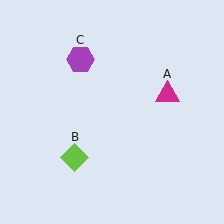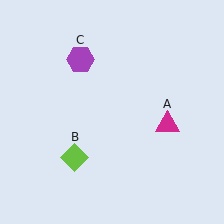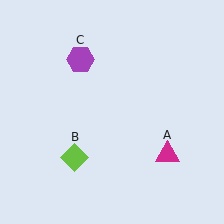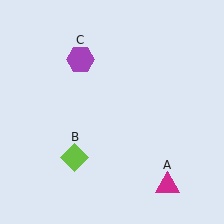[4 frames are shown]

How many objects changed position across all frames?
1 object changed position: magenta triangle (object A).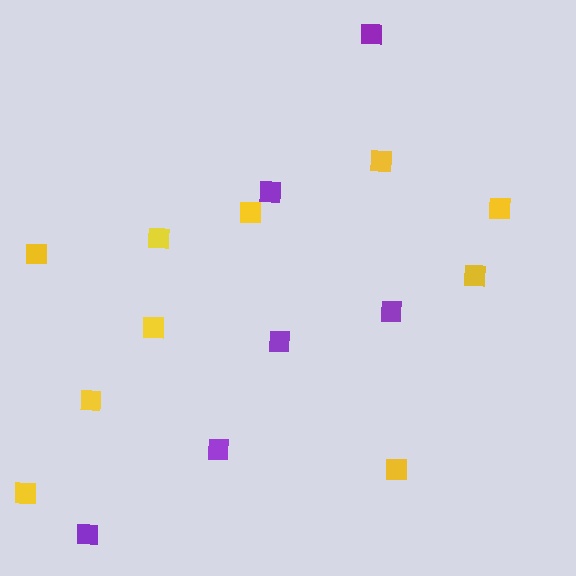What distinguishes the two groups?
There are 2 groups: one group of purple squares (6) and one group of yellow squares (10).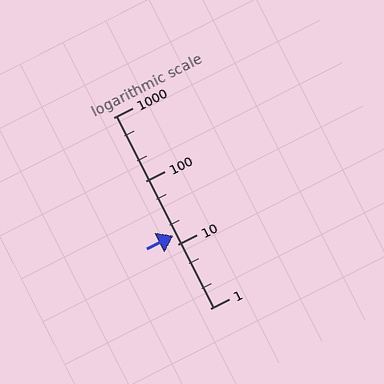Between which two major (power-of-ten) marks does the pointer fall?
The pointer is between 10 and 100.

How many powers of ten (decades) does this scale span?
The scale spans 3 decades, from 1 to 1000.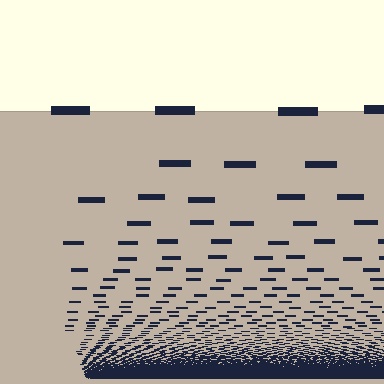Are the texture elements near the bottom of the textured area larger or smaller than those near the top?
Smaller. The gradient is inverted — elements near the bottom are smaller and denser.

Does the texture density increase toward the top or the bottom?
Density increases toward the bottom.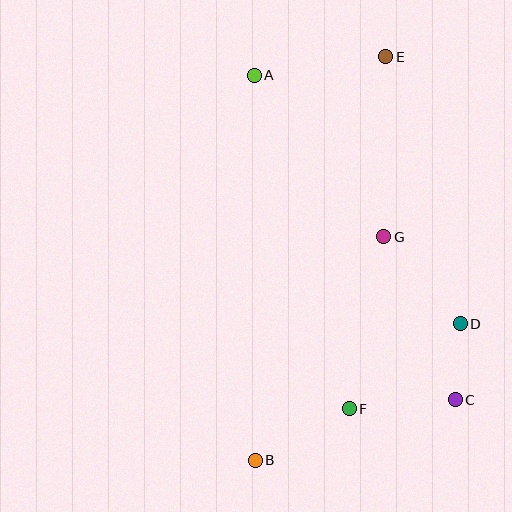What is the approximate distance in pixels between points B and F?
The distance between B and F is approximately 107 pixels.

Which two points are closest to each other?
Points C and D are closest to each other.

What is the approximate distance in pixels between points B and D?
The distance between B and D is approximately 247 pixels.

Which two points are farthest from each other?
Points B and E are farthest from each other.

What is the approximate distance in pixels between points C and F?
The distance between C and F is approximately 106 pixels.